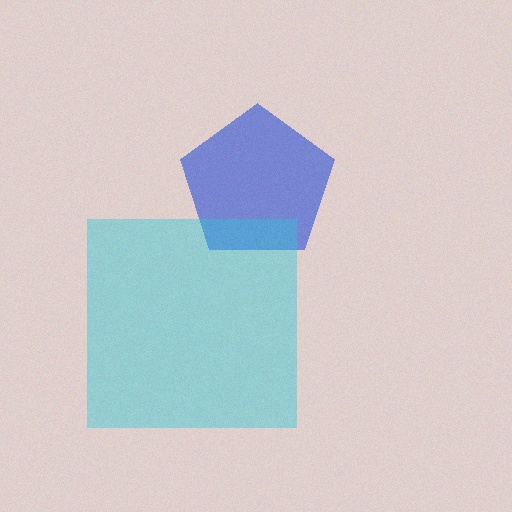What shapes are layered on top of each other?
The layered shapes are: a blue pentagon, a cyan square.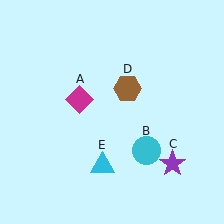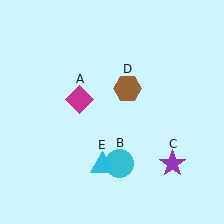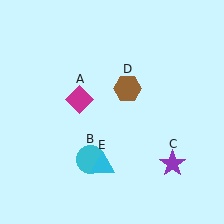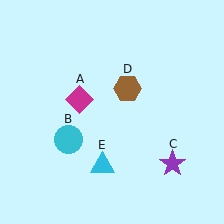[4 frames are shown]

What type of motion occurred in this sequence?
The cyan circle (object B) rotated clockwise around the center of the scene.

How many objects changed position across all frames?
1 object changed position: cyan circle (object B).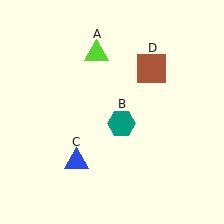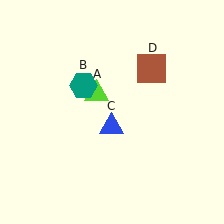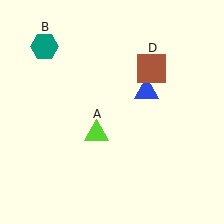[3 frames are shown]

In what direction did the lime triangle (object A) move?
The lime triangle (object A) moved down.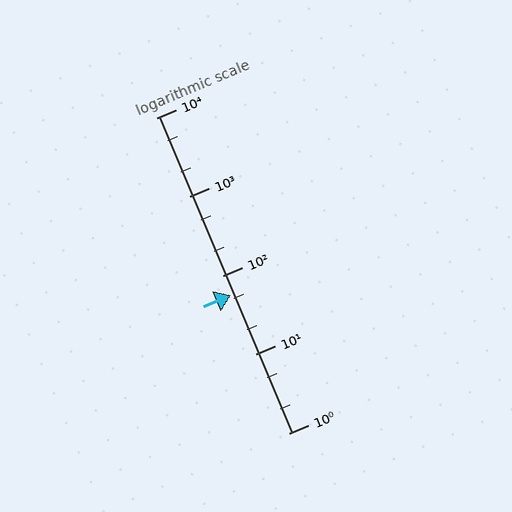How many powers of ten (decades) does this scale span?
The scale spans 4 decades, from 1 to 10000.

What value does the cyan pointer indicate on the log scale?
The pointer indicates approximately 56.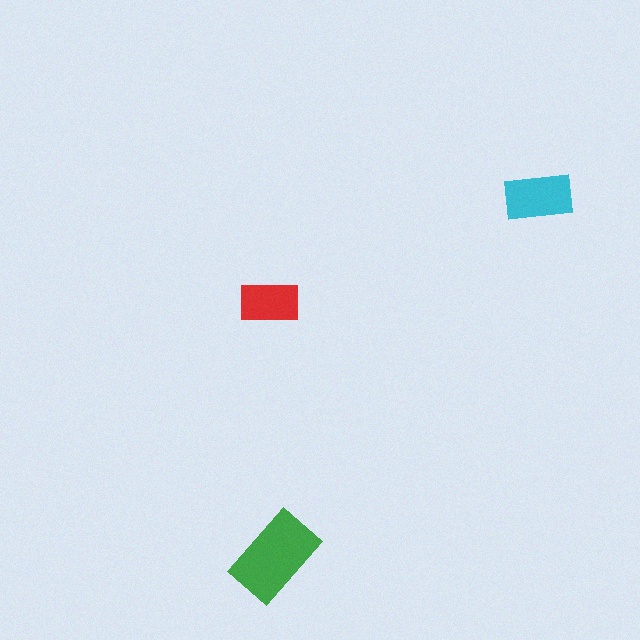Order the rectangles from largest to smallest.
the green one, the cyan one, the red one.